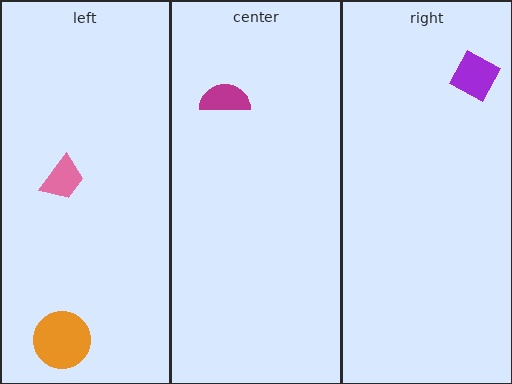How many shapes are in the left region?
2.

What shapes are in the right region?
The purple square.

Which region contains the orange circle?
The left region.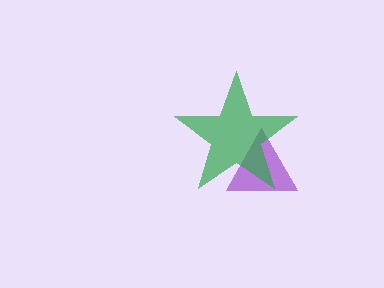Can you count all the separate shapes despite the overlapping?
Yes, there are 2 separate shapes.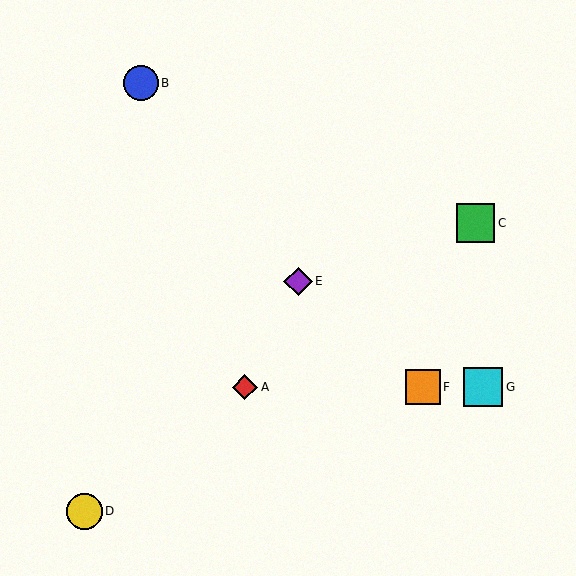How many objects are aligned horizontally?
3 objects (A, F, G) are aligned horizontally.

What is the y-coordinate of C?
Object C is at y≈223.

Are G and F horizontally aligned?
Yes, both are at y≈387.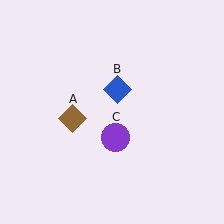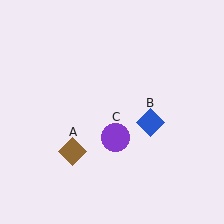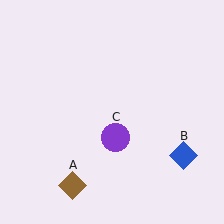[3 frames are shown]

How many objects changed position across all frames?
2 objects changed position: brown diamond (object A), blue diamond (object B).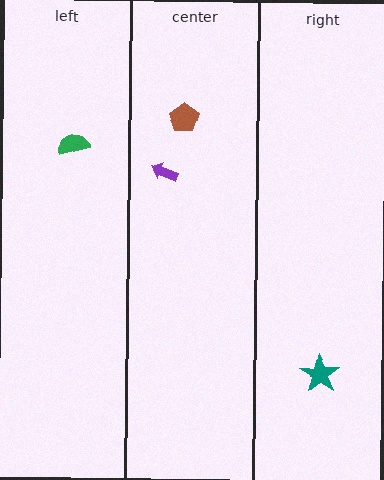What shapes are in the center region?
The purple arrow, the brown pentagon.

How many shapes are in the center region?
2.